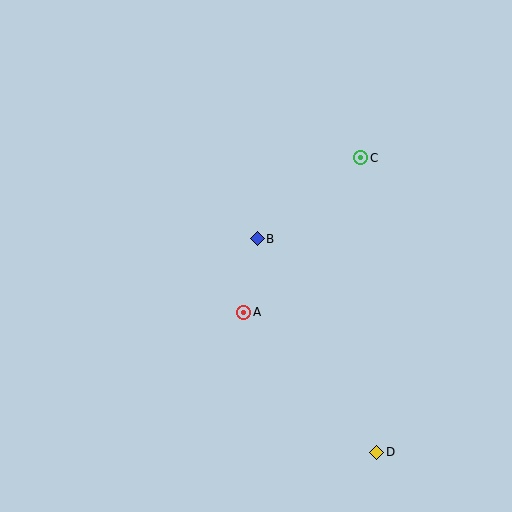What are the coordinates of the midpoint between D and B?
The midpoint between D and B is at (317, 345).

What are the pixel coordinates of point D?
Point D is at (377, 452).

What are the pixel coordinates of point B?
Point B is at (257, 239).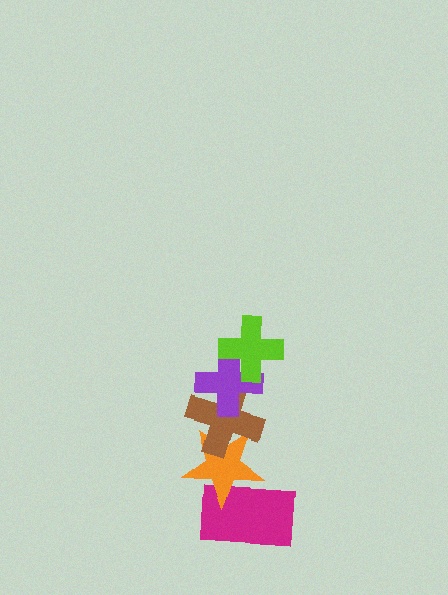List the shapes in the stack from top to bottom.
From top to bottom: the lime cross, the purple cross, the brown cross, the orange star, the magenta rectangle.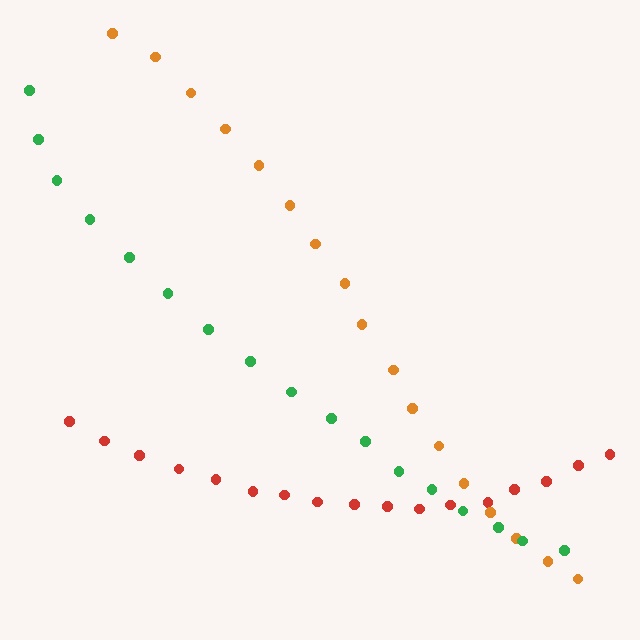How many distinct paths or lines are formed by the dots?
There are 3 distinct paths.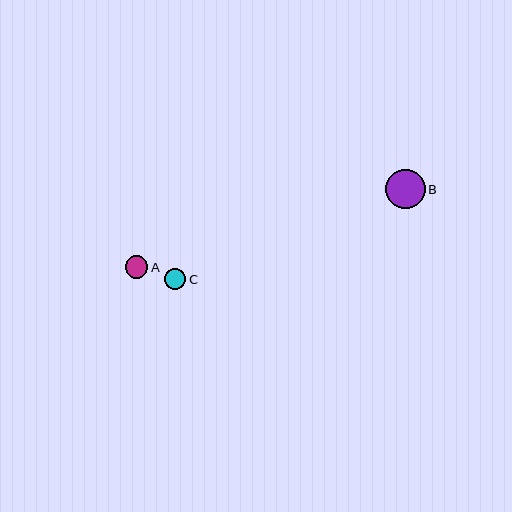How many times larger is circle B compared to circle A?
Circle B is approximately 1.8 times the size of circle A.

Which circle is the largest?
Circle B is the largest with a size of approximately 39 pixels.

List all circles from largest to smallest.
From largest to smallest: B, A, C.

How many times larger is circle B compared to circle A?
Circle B is approximately 1.8 times the size of circle A.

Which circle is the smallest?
Circle C is the smallest with a size of approximately 21 pixels.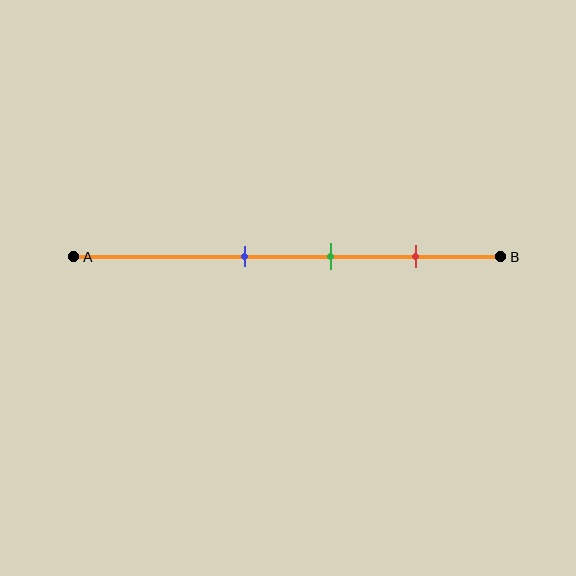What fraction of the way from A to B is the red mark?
The red mark is approximately 80% (0.8) of the way from A to B.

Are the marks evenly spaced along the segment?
Yes, the marks are approximately evenly spaced.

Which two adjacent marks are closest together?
The blue and green marks are the closest adjacent pair.